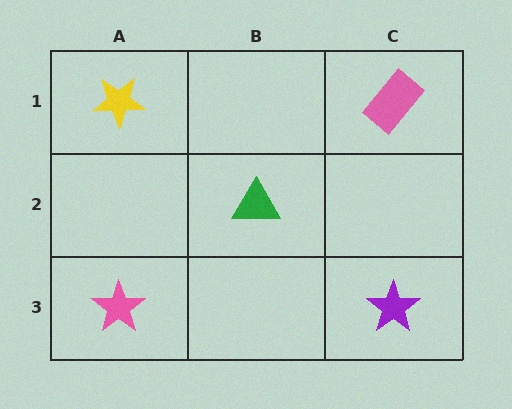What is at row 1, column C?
A pink rectangle.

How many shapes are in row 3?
2 shapes.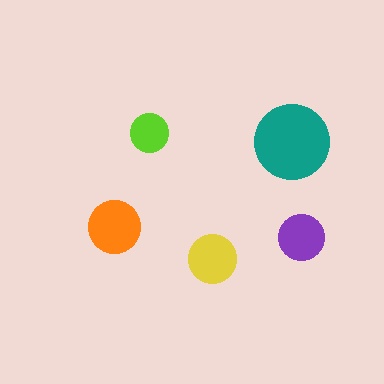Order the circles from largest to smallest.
the teal one, the orange one, the yellow one, the purple one, the lime one.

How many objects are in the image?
There are 5 objects in the image.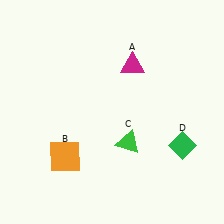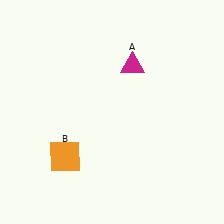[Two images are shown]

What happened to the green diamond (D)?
The green diamond (D) was removed in Image 2. It was in the bottom-right area of Image 1.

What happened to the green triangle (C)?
The green triangle (C) was removed in Image 2. It was in the bottom-right area of Image 1.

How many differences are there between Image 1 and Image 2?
There are 2 differences between the two images.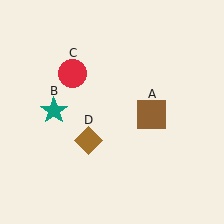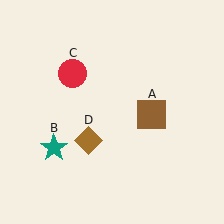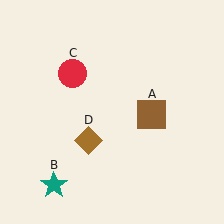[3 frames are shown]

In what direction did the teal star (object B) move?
The teal star (object B) moved down.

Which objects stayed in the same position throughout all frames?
Brown square (object A) and red circle (object C) and brown diamond (object D) remained stationary.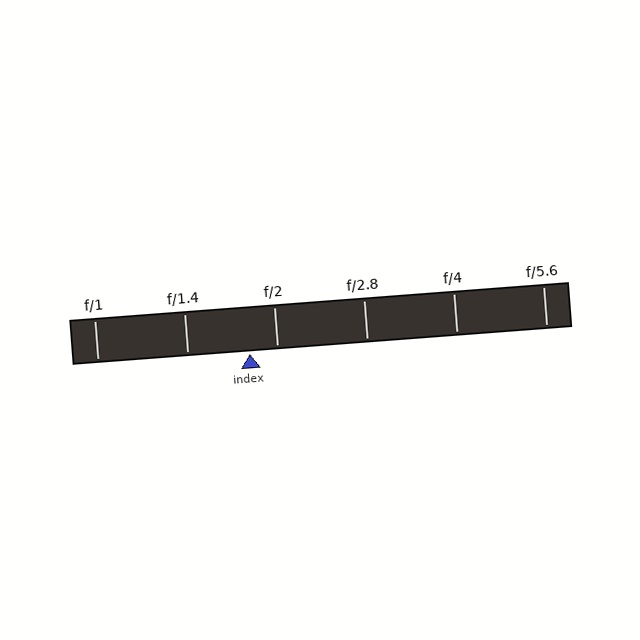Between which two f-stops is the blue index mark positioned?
The index mark is between f/1.4 and f/2.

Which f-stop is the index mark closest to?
The index mark is closest to f/2.